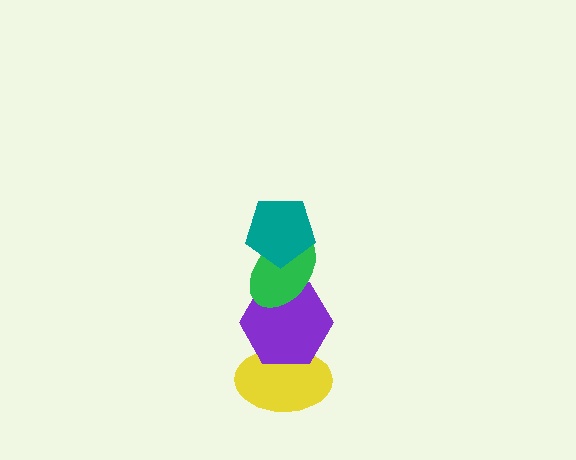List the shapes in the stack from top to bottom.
From top to bottom: the teal pentagon, the green ellipse, the purple hexagon, the yellow ellipse.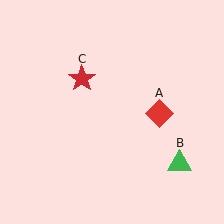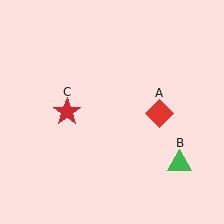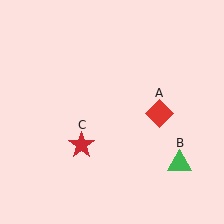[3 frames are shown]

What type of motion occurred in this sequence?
The red star (object C) rotated counterclockwise around the center of the scene.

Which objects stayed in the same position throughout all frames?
Red diamond (object A) and green triangle (object B) remained stationary.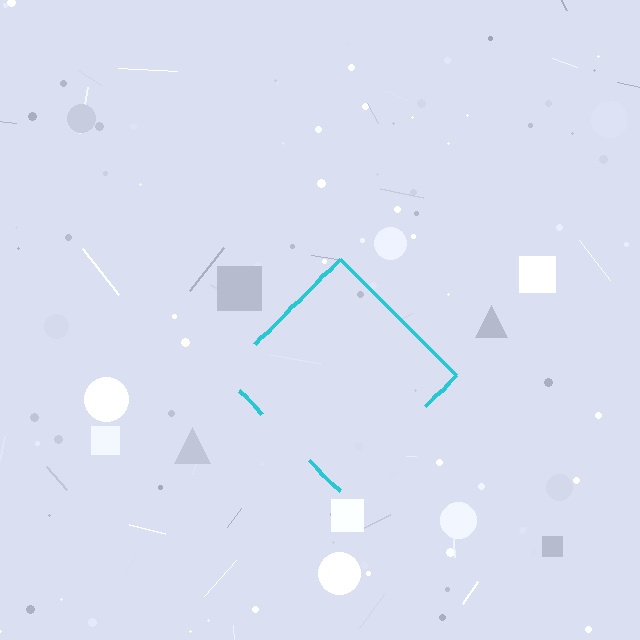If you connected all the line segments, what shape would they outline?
They would outline a diamond.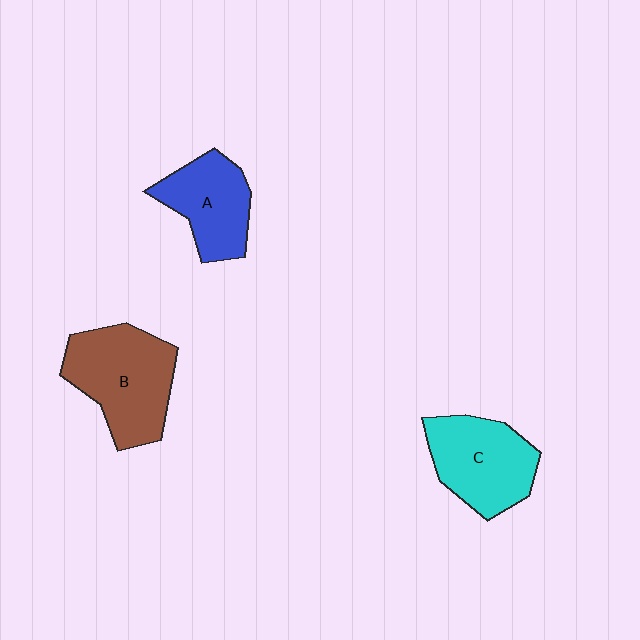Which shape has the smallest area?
Shape A (blue).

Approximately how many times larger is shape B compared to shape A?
Approximately 1.4 times.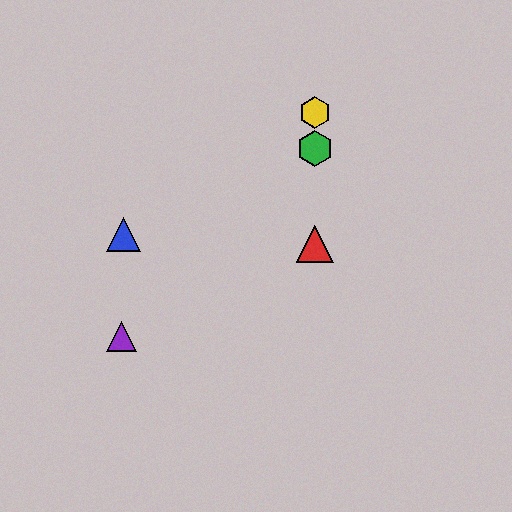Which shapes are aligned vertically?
The red triangle, the green hexagon, the yellow hexagon are aligned vertically.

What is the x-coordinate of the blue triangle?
The blue triangle is at x≈123.